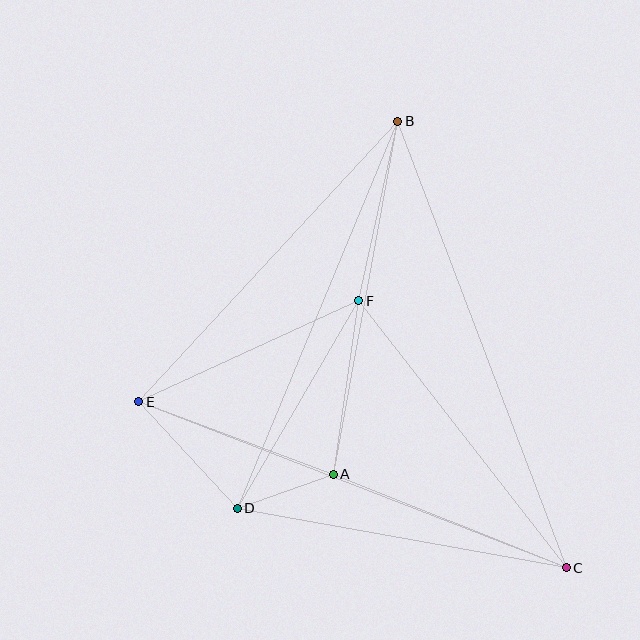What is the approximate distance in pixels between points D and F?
The distance between D and F is approximately 241 pixels.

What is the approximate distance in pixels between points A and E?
The distance between A and E is approximately 208 pixels.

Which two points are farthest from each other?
Points B and C are farthest from each other.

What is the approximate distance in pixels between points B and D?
The distance between B and D is approximately 419 pixels.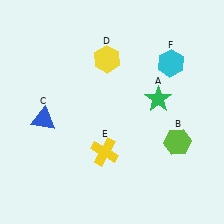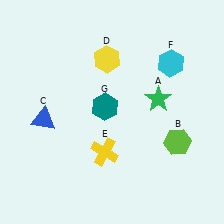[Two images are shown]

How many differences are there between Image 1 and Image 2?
There is 1 difference between the two images.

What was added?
A teal hexagon (G) was added in Image 2.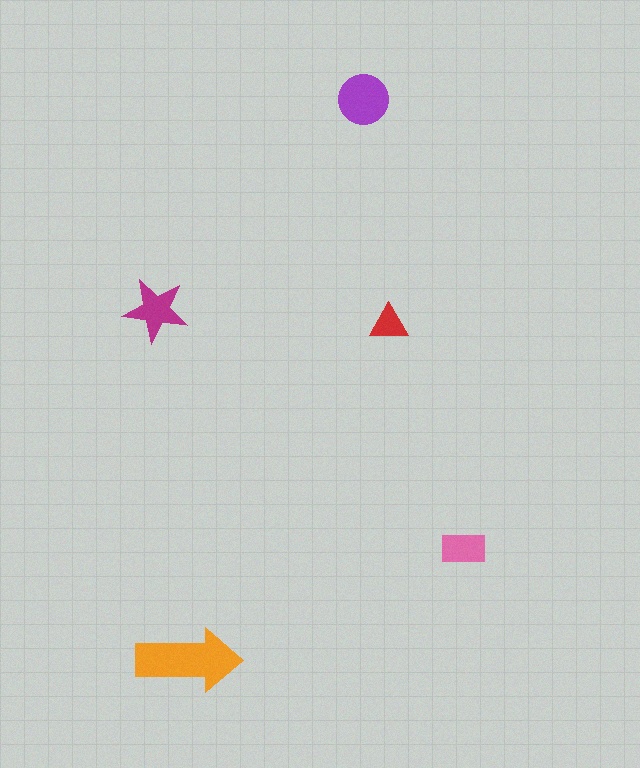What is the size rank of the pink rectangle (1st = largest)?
4th.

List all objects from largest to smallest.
The orange arrow, the purple circle, the magenta star, the pink rectangle, the red triangle.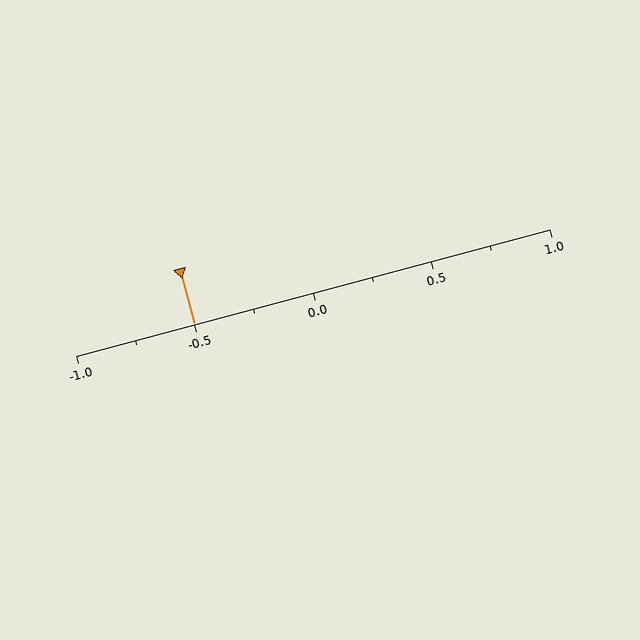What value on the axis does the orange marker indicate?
The marker indicates approximately -0.5.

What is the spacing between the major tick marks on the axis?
The major ticks are spaced 0.5 apart.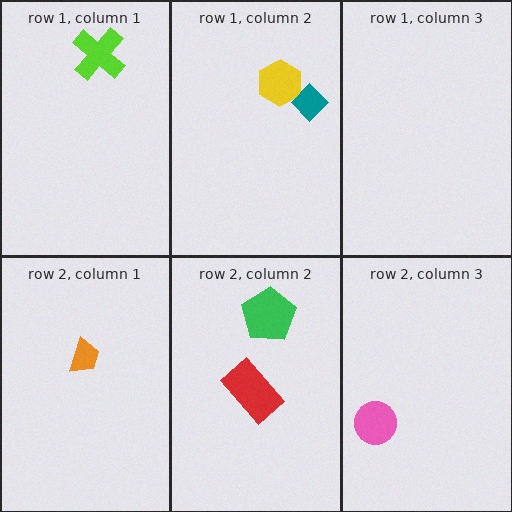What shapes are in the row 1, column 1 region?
The lime cross.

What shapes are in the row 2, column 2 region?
The red rectangle, the green pentagon.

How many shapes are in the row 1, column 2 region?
2.